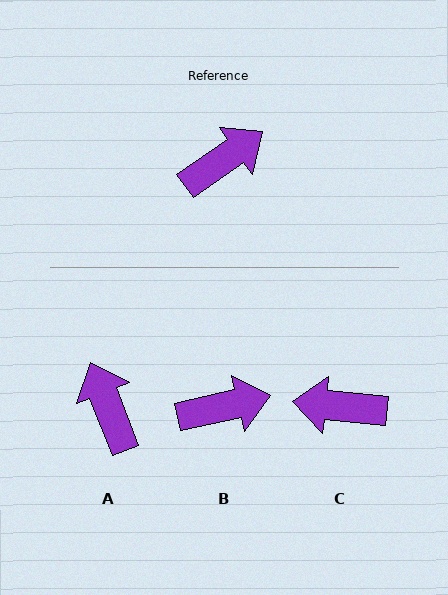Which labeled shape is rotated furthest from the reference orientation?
C, about 139 degrees away.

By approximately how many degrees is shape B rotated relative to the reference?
Approximately 22 degrees clockwise.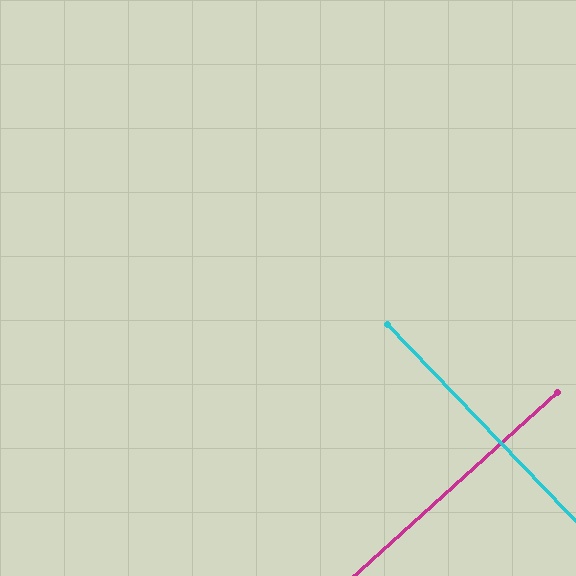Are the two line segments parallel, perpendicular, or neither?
Perpendicular — they meet at approximately 88°.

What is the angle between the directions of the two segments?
Approximately 88 degrees.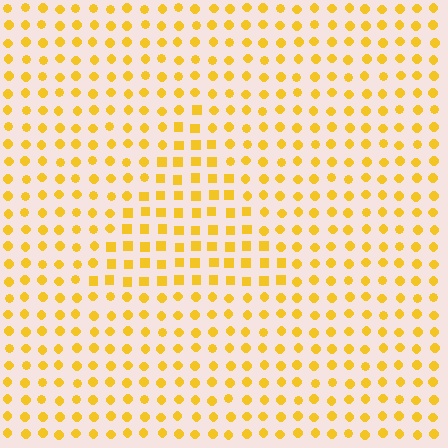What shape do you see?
I see a triangle.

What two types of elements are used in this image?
The image uses squares inside the triangle region and circles outside it.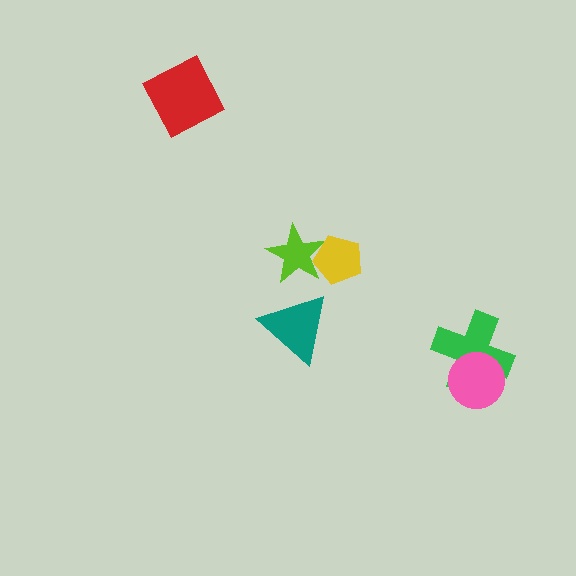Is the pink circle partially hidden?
No, no other shape covers it.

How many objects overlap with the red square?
0 objects overlap with the red square.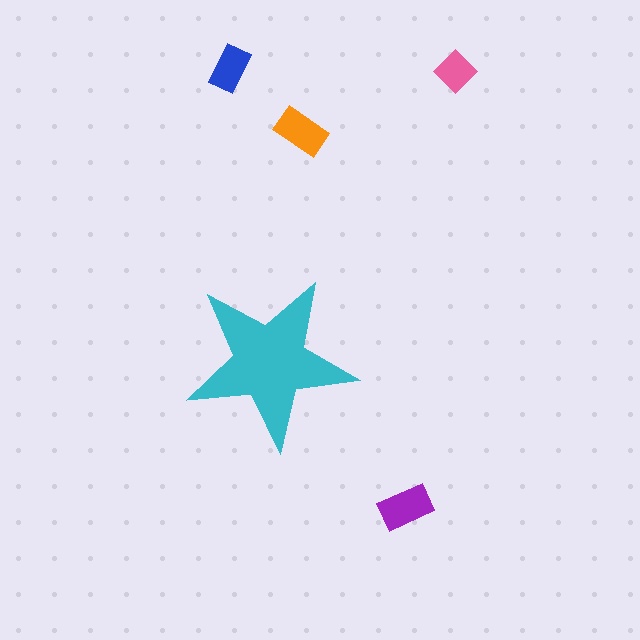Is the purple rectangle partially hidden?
No, the purple rectangle is fully visible.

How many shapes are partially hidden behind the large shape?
0 shapes are partially hidden.